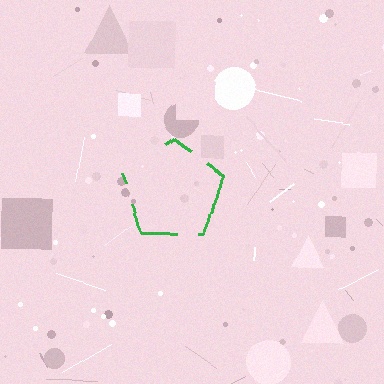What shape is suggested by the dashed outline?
The dashed outline suggests a pentagon.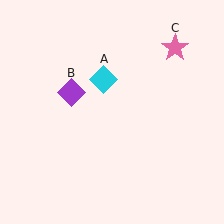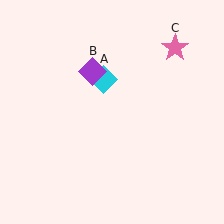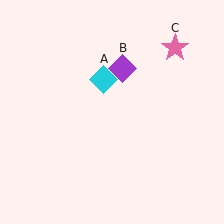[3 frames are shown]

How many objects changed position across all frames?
1 object changed position: purple diamond (object B).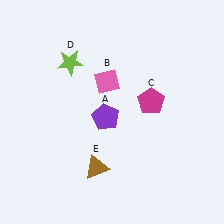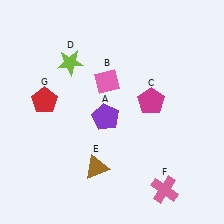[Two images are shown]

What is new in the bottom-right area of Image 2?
A pink cross (F) was added in the bottom-right area of Image 2.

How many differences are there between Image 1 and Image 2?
There are 2 differences between the two images.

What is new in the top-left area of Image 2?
A red pentagon (G) was added in the top-left area of Image 2.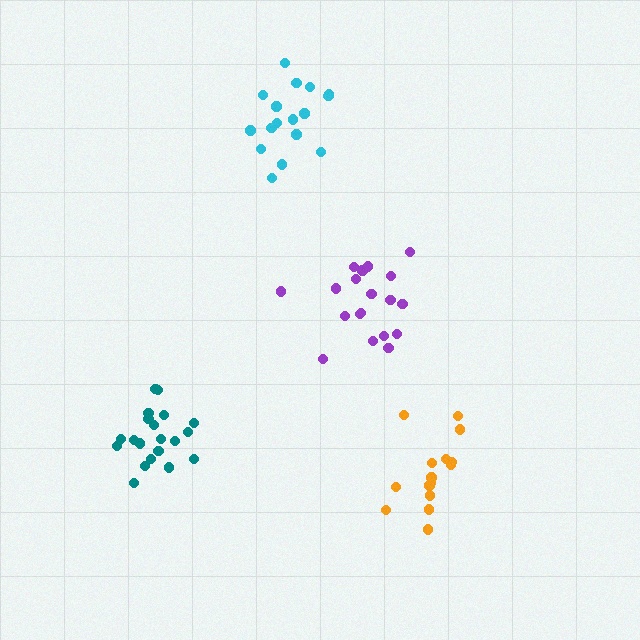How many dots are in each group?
Group 1: 17 dots, Group 2: 20 dots, Group 3: 19 dots, Group 4: 15 dots (71 total).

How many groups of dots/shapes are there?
There are 4 groups.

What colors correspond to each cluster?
The clusters are colored: cyan, teal, purple, orange.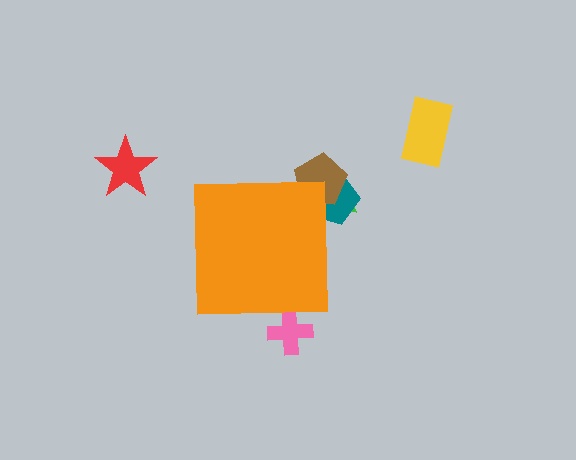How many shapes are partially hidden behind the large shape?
4 shapes are partially hidden.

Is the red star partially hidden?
No, the red star is fully visible.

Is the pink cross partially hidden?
Yes, the pink cross is partially hidden behind the orange square.